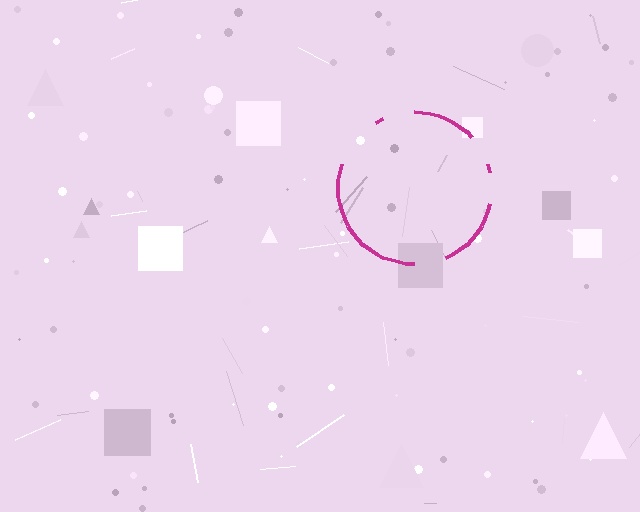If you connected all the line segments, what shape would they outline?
They would outline a circle.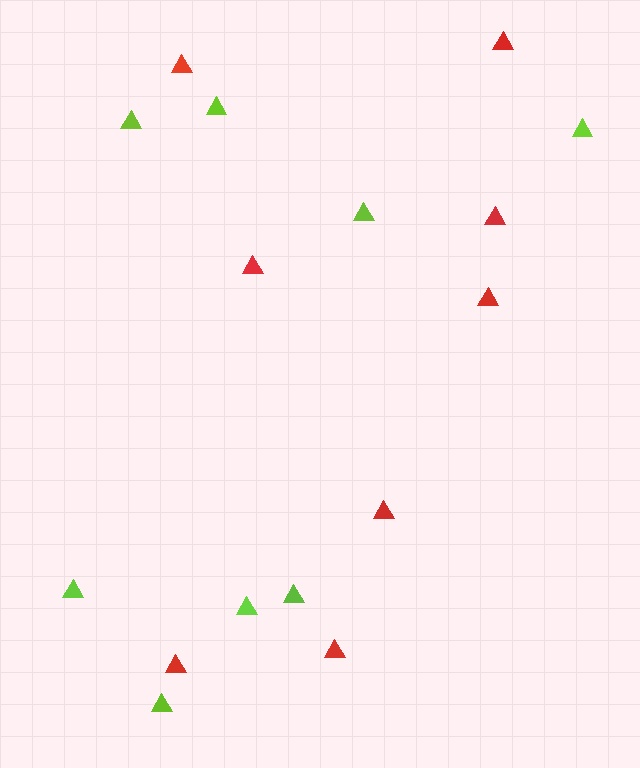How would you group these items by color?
There are 2 groups: one group of lime triangles (8) and one group of red triangles (8).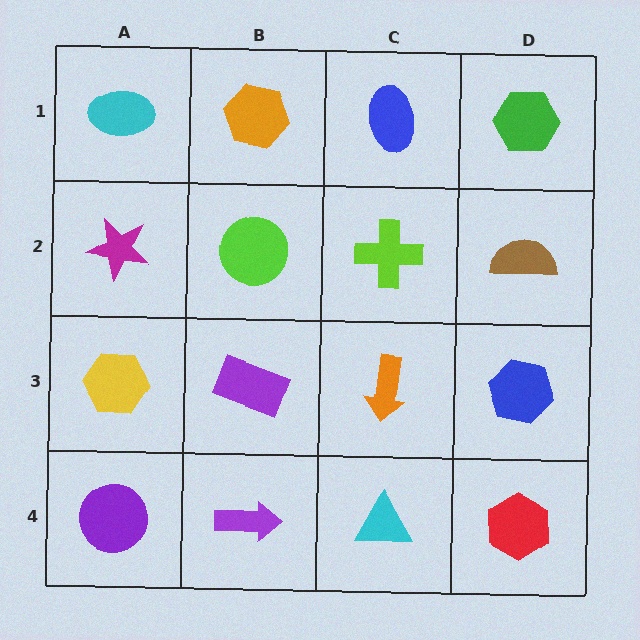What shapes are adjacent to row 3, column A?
A magenta star (row 2, column A), a purple circle (row 4, column A), a purple rectangle (row 3, column B).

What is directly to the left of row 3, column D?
An orange arrow.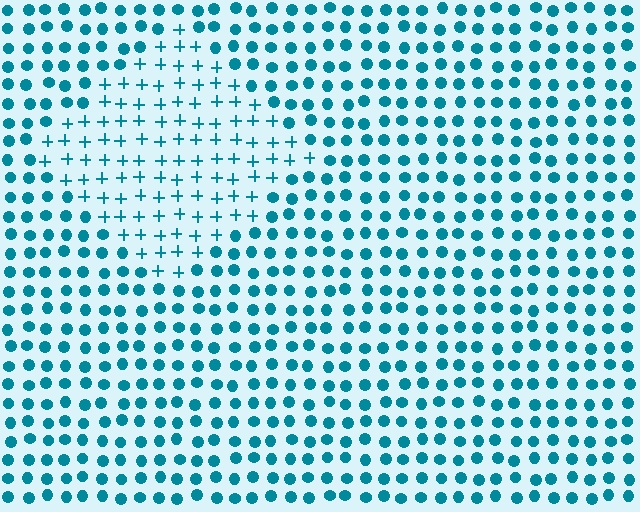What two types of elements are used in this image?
The image uses plus signs inside the diamond region and circles outside it.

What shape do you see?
I see a diamond.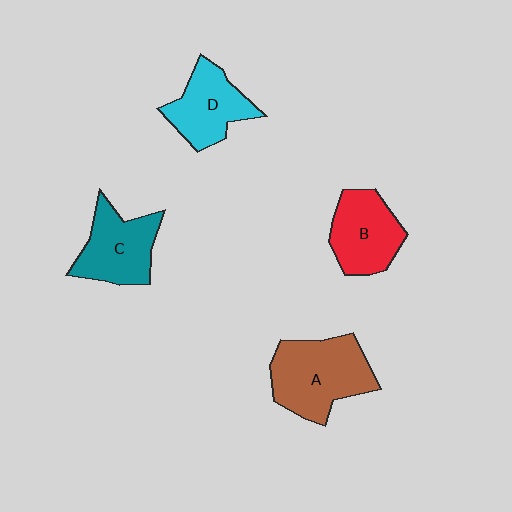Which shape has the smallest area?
Shape D (cyan).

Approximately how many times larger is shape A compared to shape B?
Approximately 1.3 times.